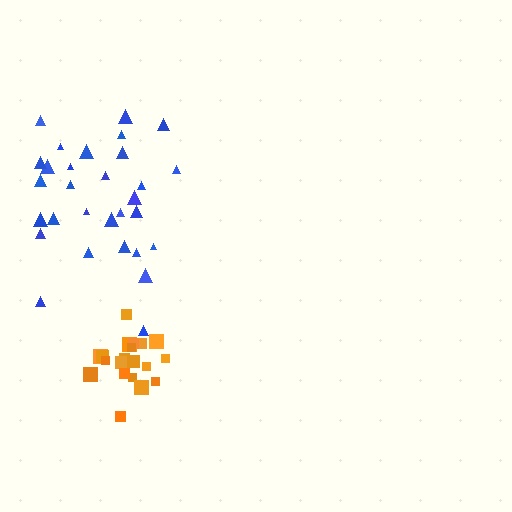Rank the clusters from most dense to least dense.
orange, blue.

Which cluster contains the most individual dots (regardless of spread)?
Blue (30).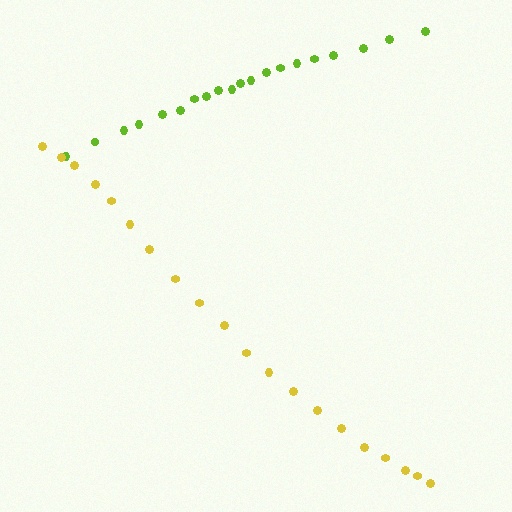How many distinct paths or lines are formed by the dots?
There are 2 distinct paths.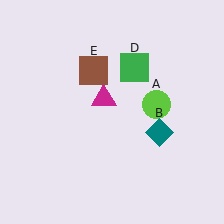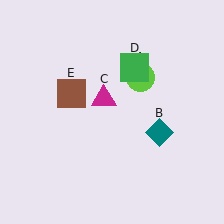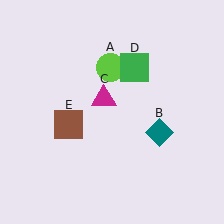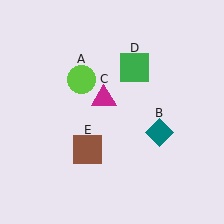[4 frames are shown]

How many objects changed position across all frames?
2 objects changed position: lime circle (object A), brown square (object E).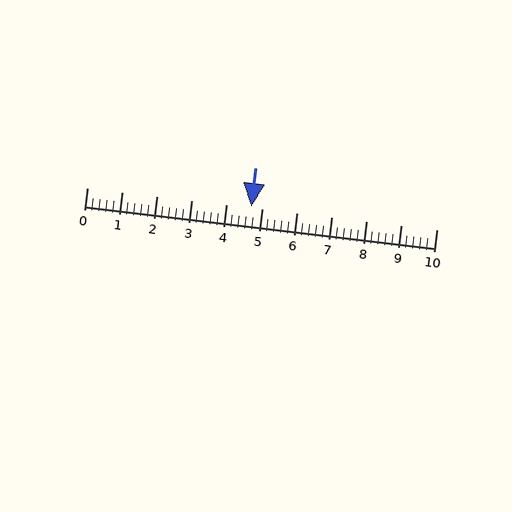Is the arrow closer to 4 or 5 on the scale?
The arrow is closer to 5.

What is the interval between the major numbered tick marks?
The major tick marks are spaced 1 units apart.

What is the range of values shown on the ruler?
The ruler shows values from 0 to 10.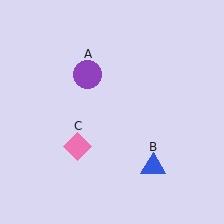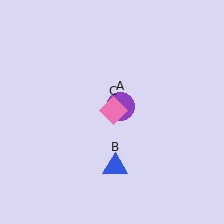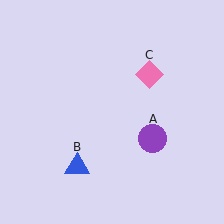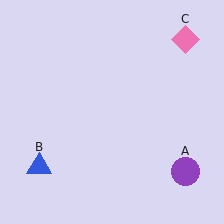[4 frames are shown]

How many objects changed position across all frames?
3 objects changed position: purple circle (object A), blue triangle (object B), pink diamond (object C).